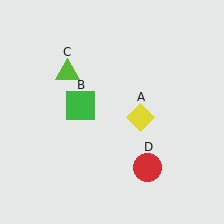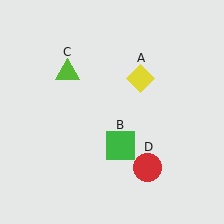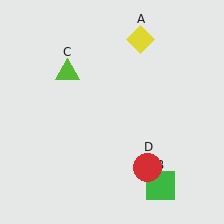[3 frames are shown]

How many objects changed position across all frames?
2 objects changed position: yellow diamond (object A), green square (object B).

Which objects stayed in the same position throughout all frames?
Lime triangle (object C) and red circle (object D) remained stationary.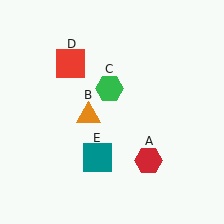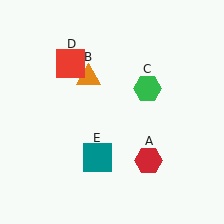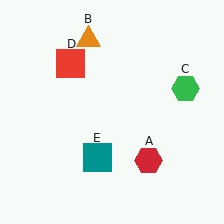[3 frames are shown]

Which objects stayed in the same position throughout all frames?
Red hexagon (object A) and red square (object D) and teal square (object E) remained stationary.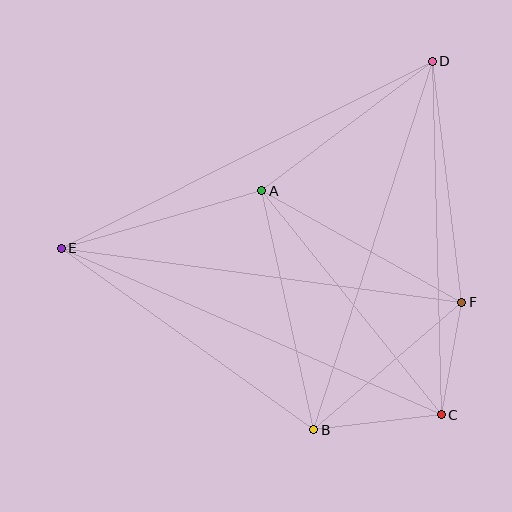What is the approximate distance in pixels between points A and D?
The distance between A and D is approximately 214 pixels.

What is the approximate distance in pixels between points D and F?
The distance between D and F is approximately 243 pixels.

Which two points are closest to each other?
Points C and F are closest to each other.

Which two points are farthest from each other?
Points D and E are farthest from each other.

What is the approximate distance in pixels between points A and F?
The distance between A and F is approximately 229 pixels.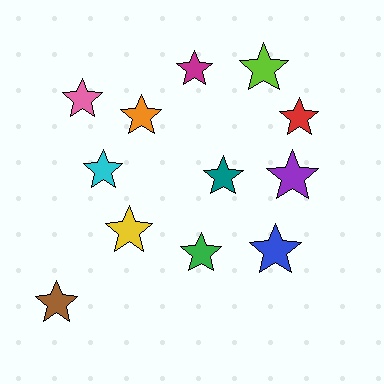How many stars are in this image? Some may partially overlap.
There are 12 stars.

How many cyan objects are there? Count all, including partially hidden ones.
There is 1 cyan object.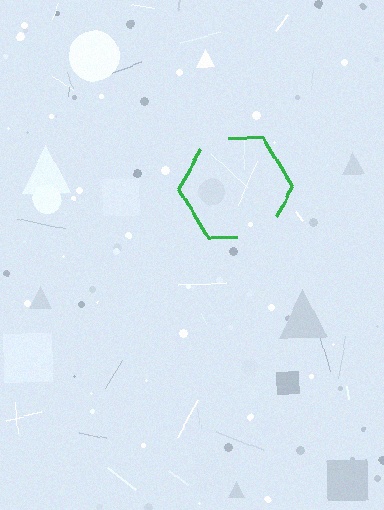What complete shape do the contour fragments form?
The contour fragments form a hexagon.